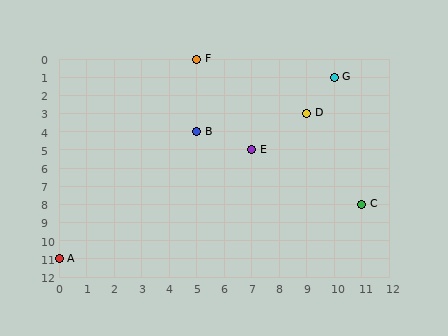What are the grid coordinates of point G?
Point G is at grid coordinates (10, 1).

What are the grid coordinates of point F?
Point F is at grid coordinates (5, 0).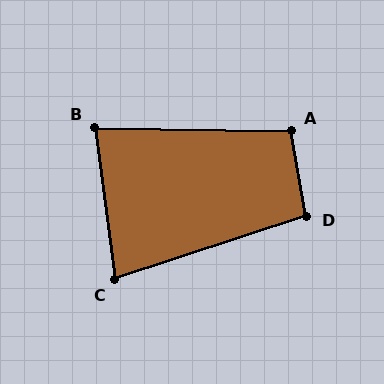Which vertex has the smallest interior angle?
C, at approximately 79 degrees.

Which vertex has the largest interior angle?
A, at approximately 101 degrees.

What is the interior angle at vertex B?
Approximately 82 degrees (acute).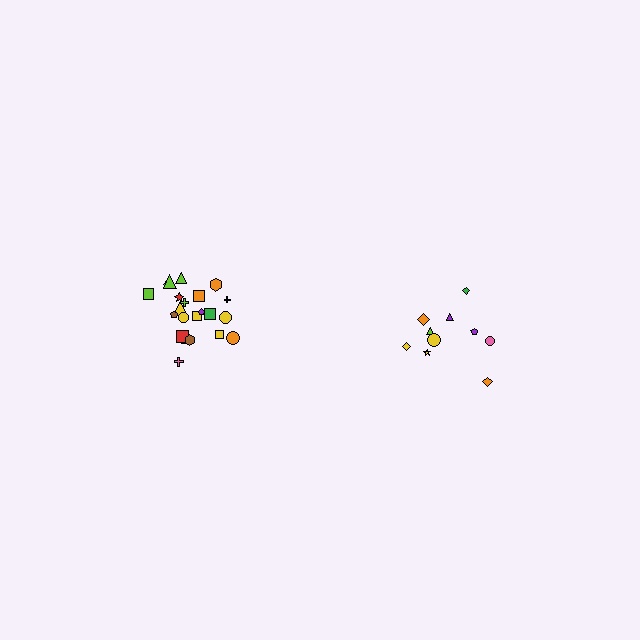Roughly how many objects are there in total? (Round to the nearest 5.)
Roughly 30 objects in total.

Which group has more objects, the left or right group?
The left group.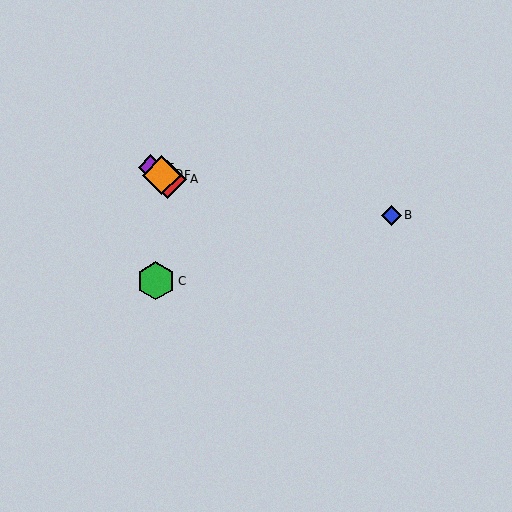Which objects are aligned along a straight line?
Objects A, D, E, F are aligned along a straight line.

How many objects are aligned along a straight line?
4 objects (A, D, E, F) are aligned along a straight line.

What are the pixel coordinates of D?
Object D is at (160, 174).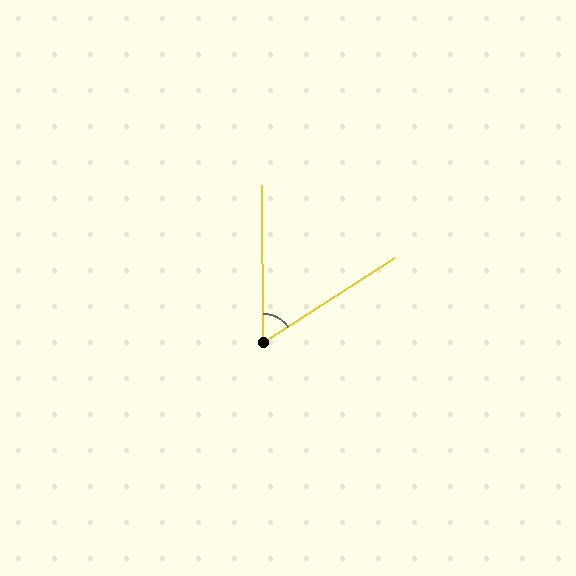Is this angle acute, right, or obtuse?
It is acute.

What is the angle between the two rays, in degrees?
Approximately 57 degrees.